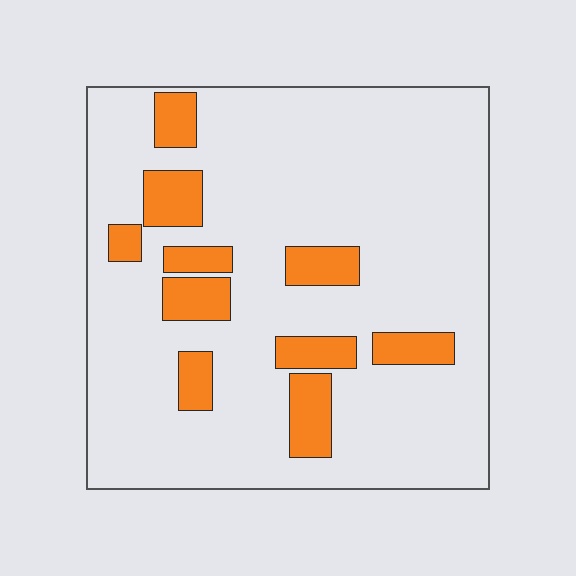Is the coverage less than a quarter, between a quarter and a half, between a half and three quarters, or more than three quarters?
Less than a quarter.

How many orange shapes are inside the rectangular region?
10.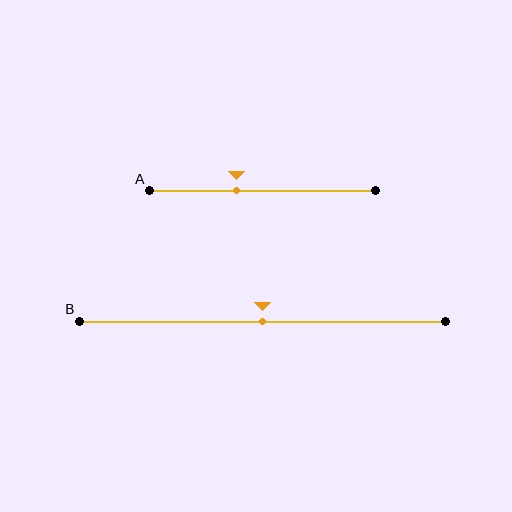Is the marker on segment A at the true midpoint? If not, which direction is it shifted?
No, the marker on segment A is shifted to the left by about 12% of the segment length.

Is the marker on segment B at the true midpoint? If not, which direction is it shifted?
Yes, the marker on segment B is at the true midpoint.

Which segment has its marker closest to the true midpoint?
Segment B has its marker closest to the true midpoint.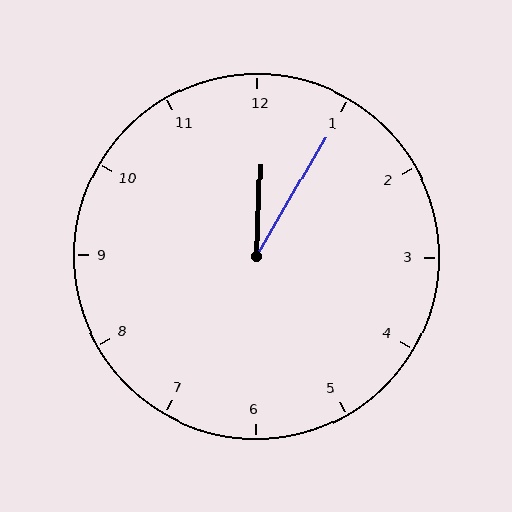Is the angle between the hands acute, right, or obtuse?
It is acute.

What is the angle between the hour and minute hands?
Approximately 28 degrees.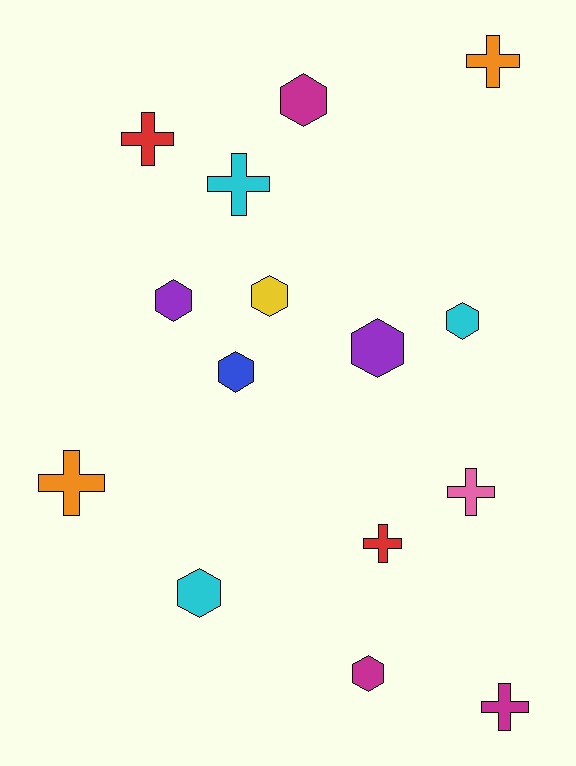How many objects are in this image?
There are 15 objects.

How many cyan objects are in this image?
There are 3 cyan objects.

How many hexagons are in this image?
There are 8 hexagons.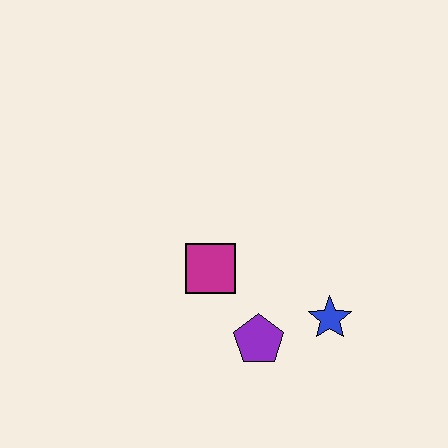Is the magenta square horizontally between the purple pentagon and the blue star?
No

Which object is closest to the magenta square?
The purple pentagon is closest to the magenta square.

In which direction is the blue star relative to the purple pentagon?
The blue star is to the right of the purple pentagon.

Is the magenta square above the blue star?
Yes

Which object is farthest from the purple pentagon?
The magenta square is farthest from the purple pentagon.